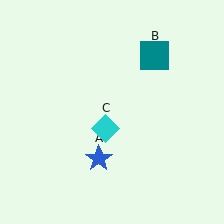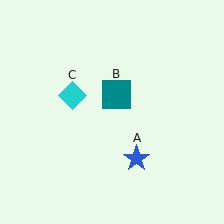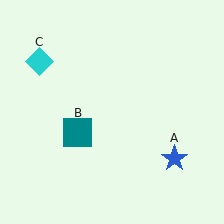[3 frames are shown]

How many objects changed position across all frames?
3 objects changed position: blue star (object A), teal square (object B), cyan diamond (object C).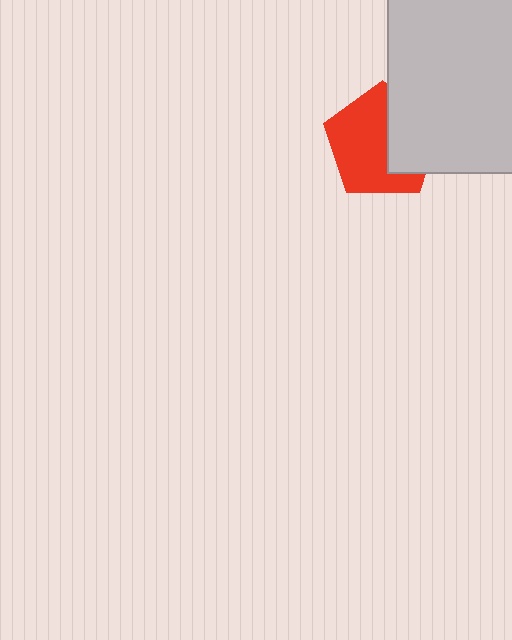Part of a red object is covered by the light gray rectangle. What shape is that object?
It is a pentagon.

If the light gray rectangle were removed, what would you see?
You would see the complete red pentagon.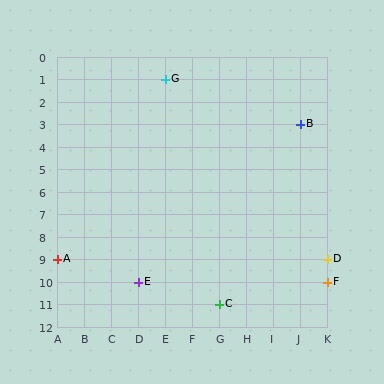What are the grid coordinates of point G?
Point G is at grid coordinates (E, 1).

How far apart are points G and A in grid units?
Points G and A are 4 columns and 8 rows apart (about 8.9 grid units diagonally).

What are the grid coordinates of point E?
Point E is at grid coordinates (D, 10).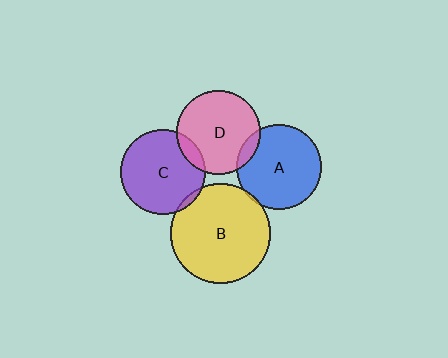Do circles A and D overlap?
Yes.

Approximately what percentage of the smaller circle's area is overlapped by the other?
Approximately 10%.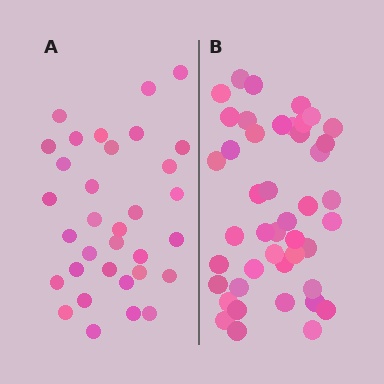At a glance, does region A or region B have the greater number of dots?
Region B (the right region) has more dots.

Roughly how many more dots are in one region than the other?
Region B has roughly 12 or so more dots than region A.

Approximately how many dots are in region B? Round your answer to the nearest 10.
About 40 dots. (The exact count is 44, which rounds to 40.)